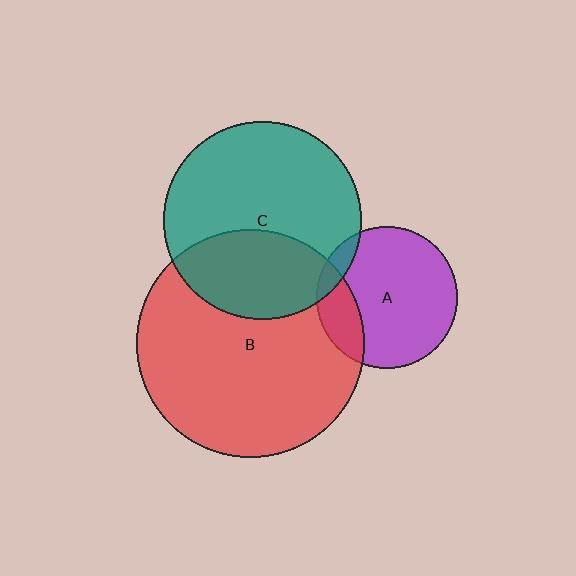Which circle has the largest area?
Circle B (red).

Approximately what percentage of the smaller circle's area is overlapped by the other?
Approximately 10%.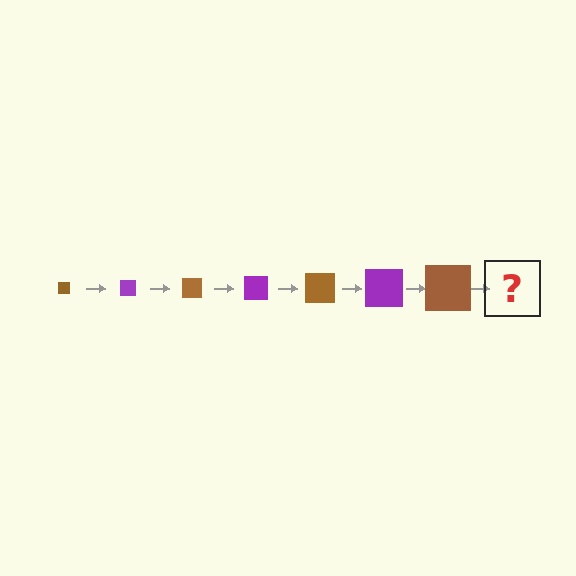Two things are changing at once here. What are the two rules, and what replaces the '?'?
The two rules are that the square grows larger each step and the color cycles through brown and purple. The '?' should be a purple square, larger than the previous one.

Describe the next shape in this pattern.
It should be a purple square, larger than the previous one.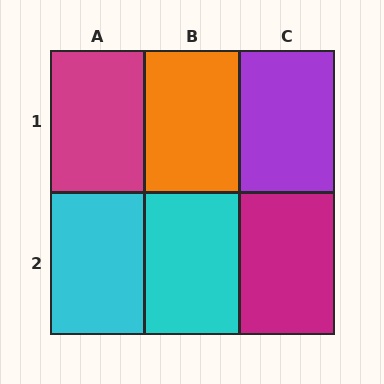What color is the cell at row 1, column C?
Purple.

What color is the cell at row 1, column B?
Orange.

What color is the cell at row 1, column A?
Magenta.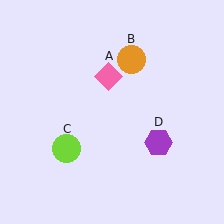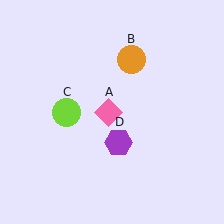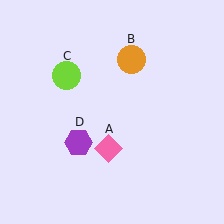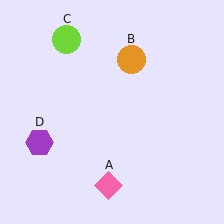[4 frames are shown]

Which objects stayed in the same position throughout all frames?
Orange circle (object B) remained stationary.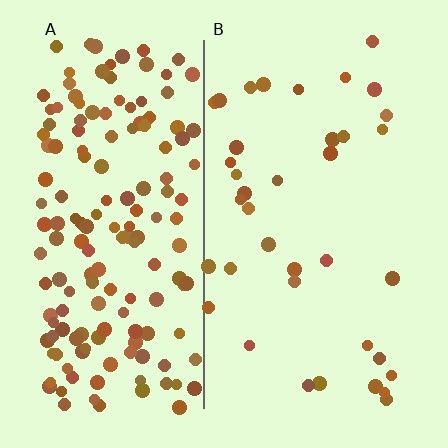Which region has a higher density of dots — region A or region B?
A (the left).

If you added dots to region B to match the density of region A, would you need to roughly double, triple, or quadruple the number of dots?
Approximately quadruple.